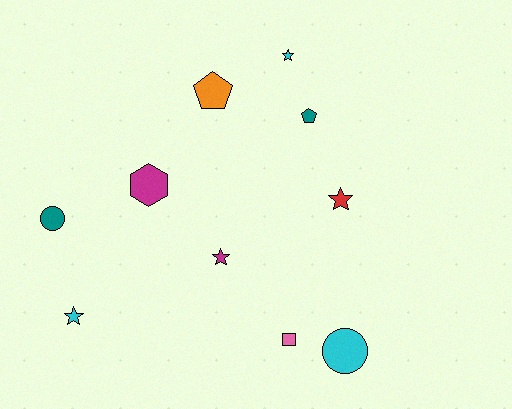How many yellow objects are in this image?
There are no yellow objects.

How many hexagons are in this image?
There is 1 hexagon.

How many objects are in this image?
There are 10 objects.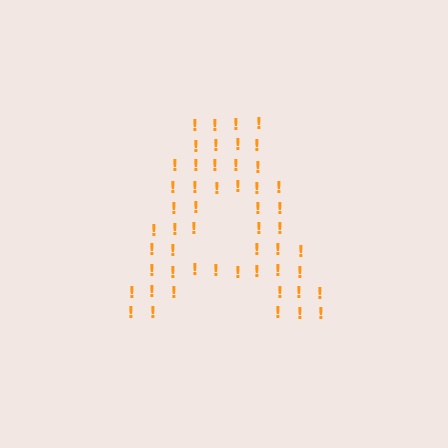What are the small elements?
The small elements are exclamation marks.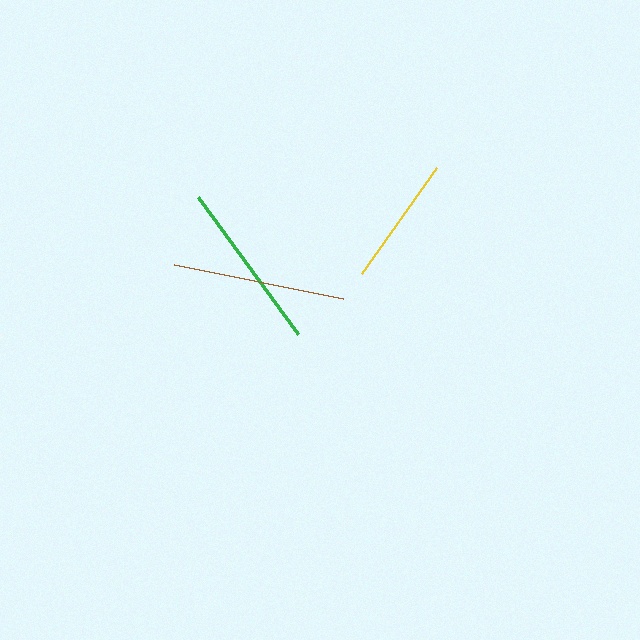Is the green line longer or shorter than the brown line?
The brown line is longer than the green line.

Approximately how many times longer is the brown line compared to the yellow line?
The brown line is approximately 1.3 times the length of the yellow line.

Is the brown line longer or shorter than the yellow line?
The brown line is longer than the yellow line.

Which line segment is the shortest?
The yellow line is the shortest at approximately 130 pixels.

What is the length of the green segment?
The green segment is approximately 170 pixels long.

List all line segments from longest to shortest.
From longest to shortest: brown, green, yellow.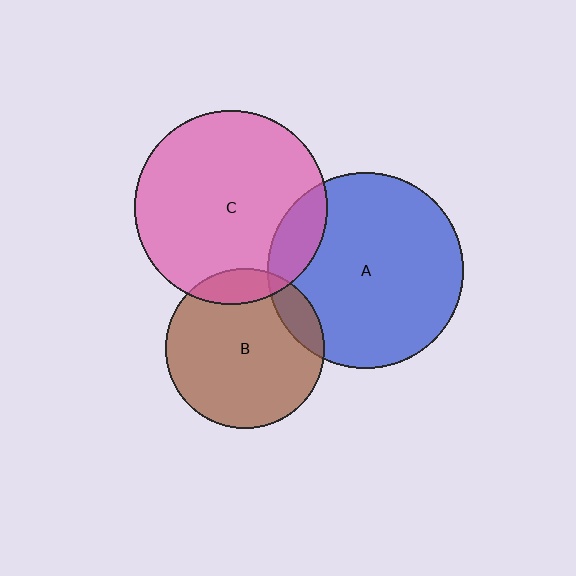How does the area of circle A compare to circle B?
Approximately 1.5 times.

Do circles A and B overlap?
Yes.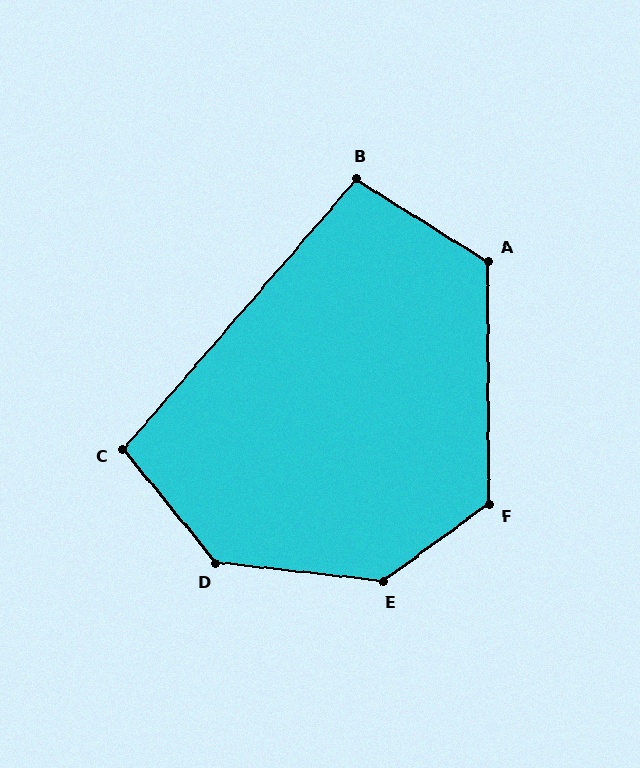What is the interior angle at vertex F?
Approximately 126 degrees (obtuse).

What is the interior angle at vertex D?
Approximately 135 degrees (obtuse).